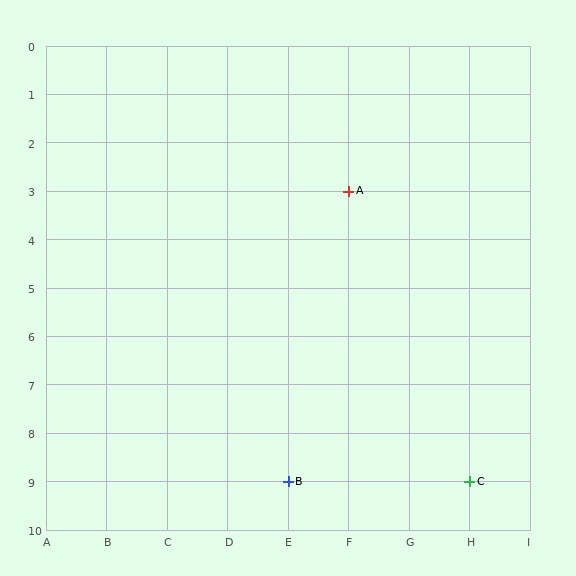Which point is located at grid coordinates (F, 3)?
Point A is at (F, 3).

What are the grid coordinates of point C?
Point C is at grid coordinates (H, 9).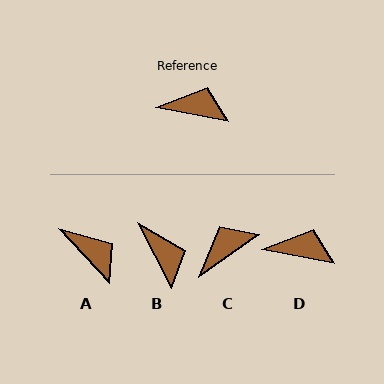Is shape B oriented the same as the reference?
No, it is off by about 52 degrees.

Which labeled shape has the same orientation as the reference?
D.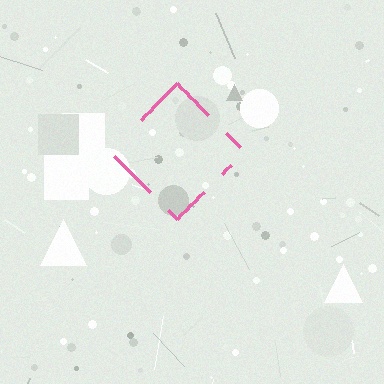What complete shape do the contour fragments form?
The contour fragments form a diamond.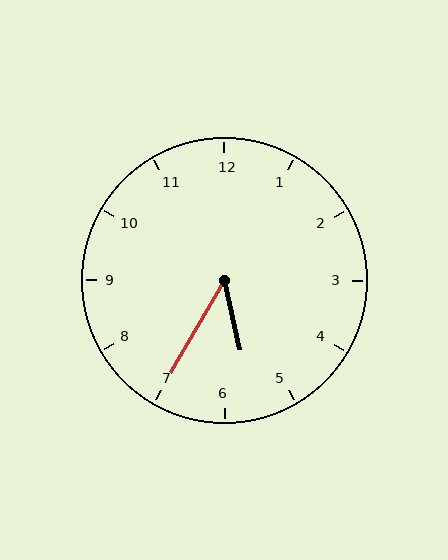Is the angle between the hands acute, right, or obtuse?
It is acute.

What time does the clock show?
5:35.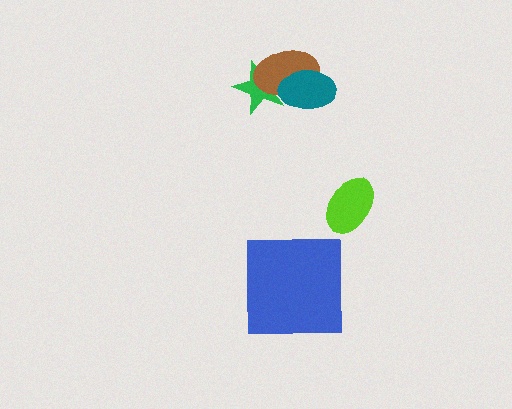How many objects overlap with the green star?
2 objects overlap with the green star.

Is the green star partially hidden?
Yes, it is partially covered by another shape.